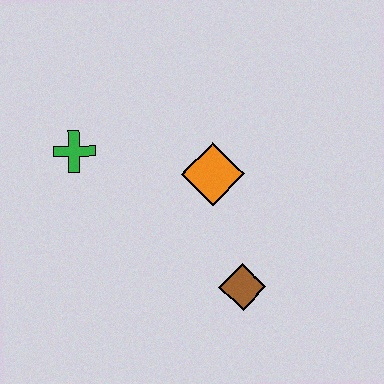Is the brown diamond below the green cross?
Yes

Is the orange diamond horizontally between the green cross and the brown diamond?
Yes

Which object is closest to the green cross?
The orange diamond is closest to the green cross.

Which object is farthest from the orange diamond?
The green cross is farthest from the orange diamond.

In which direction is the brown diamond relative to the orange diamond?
The brown diamond is below the orange diamond.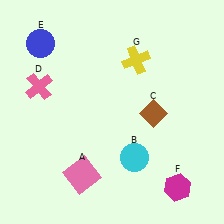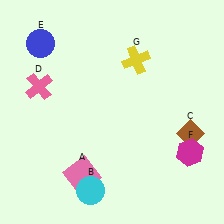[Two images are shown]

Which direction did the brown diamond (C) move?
The brown diamond (C) moved right.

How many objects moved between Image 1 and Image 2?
3 objects moved between the two images.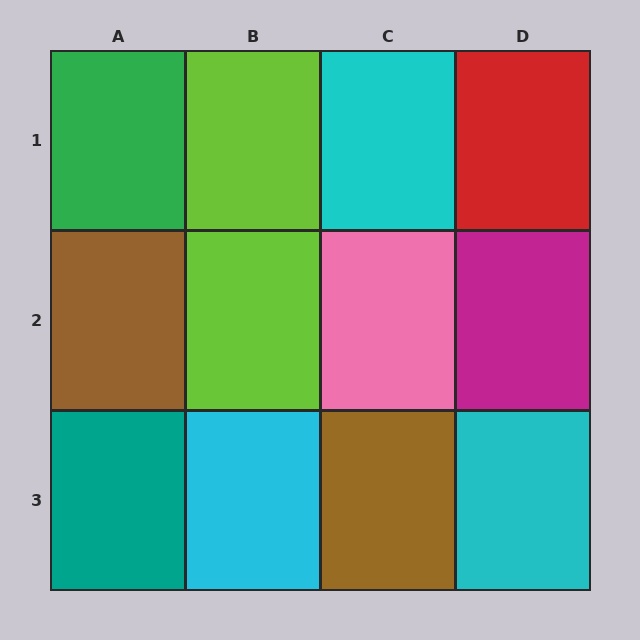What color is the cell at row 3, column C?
Brown.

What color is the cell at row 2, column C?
Pink.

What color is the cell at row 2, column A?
Brown.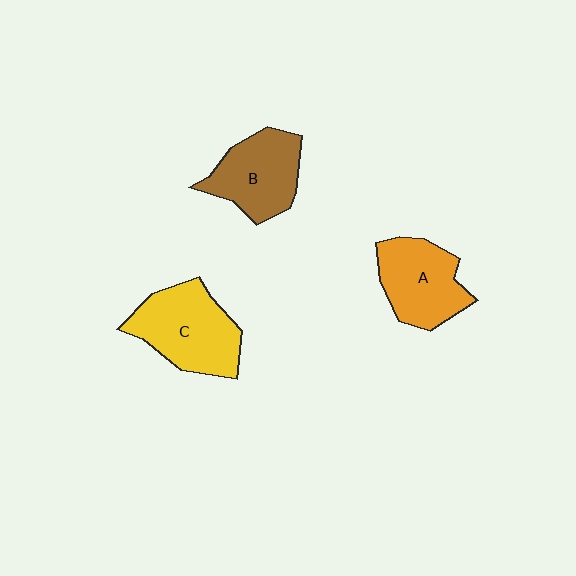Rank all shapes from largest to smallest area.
From largest to smallest: C (yellow), B (brown), A (orange).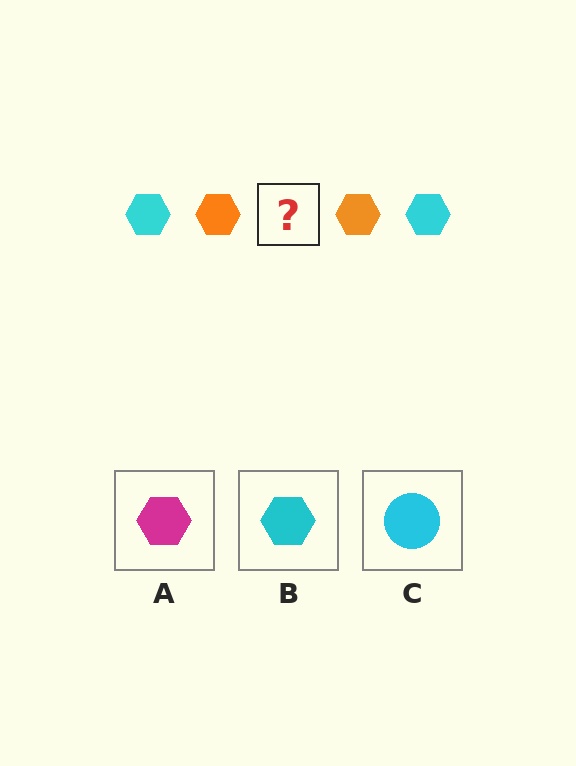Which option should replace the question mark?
Option B.